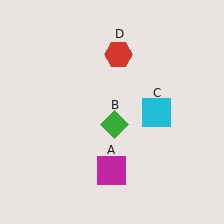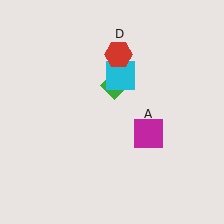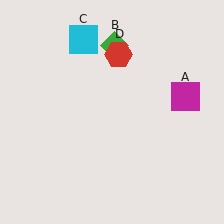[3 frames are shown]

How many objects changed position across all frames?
3 objects changed position: magenta square (object A), green diamond (object B), cyan square (object C).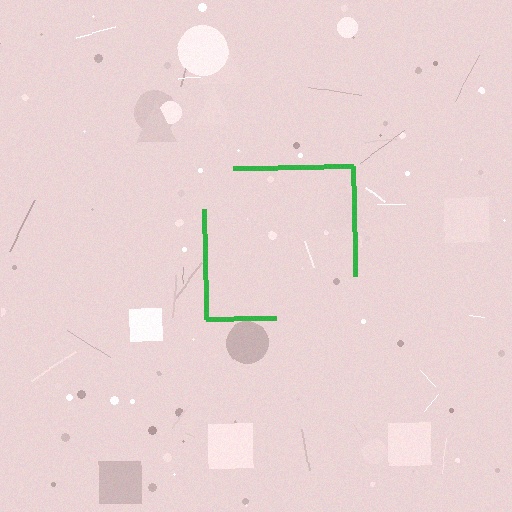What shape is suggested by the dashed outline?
The dashed outline suggests a square.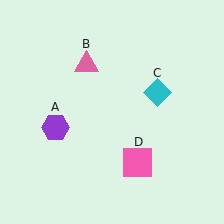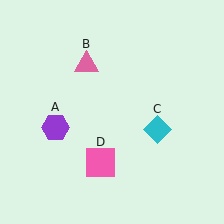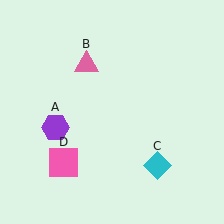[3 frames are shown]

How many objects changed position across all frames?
2 objects changed position: cyan diamond (object C), pink square (object D).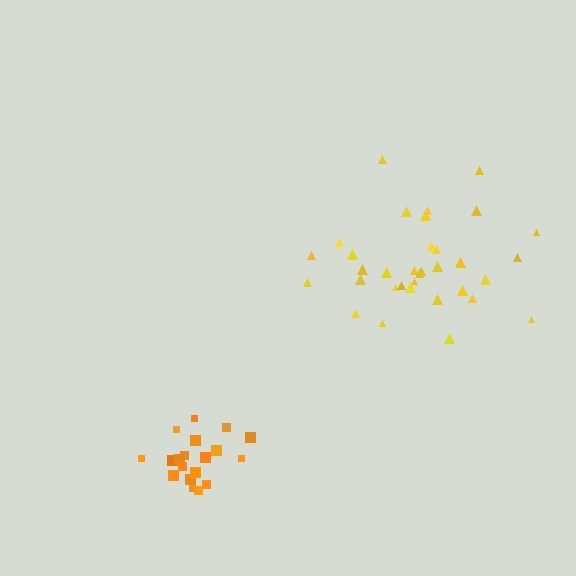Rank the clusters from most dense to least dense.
orange, yellow.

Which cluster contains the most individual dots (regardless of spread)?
Yellow (34).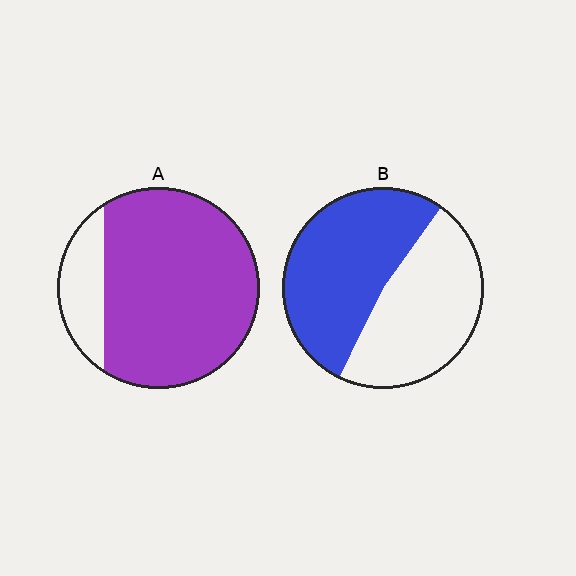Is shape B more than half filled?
Roughly half.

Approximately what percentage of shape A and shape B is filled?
A is approximately 80% and B is approximately 55%.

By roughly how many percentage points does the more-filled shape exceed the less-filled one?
By roughly 30 percentage points (A over B).